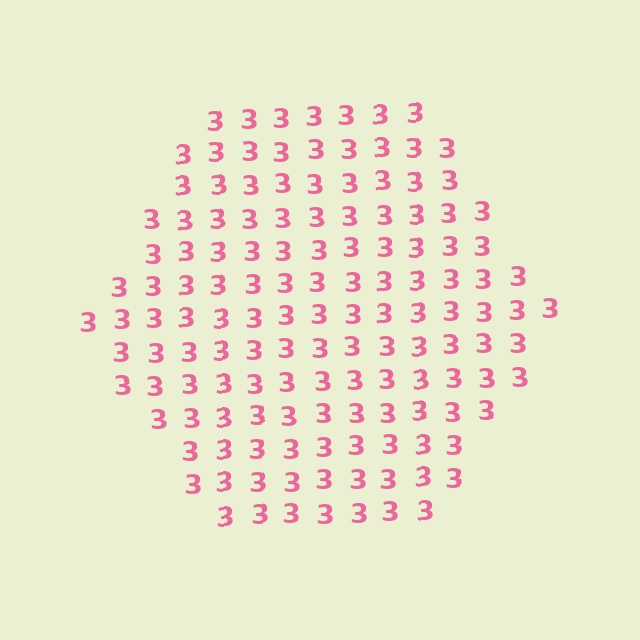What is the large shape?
The large shape is a hexagon.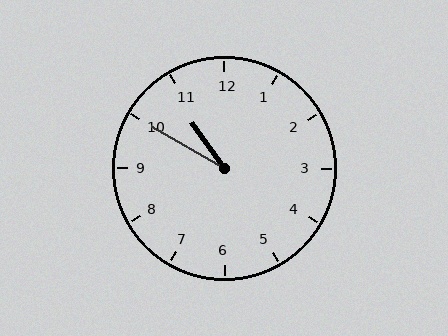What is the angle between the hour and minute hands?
Approximately 25 degrees.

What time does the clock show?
10:50.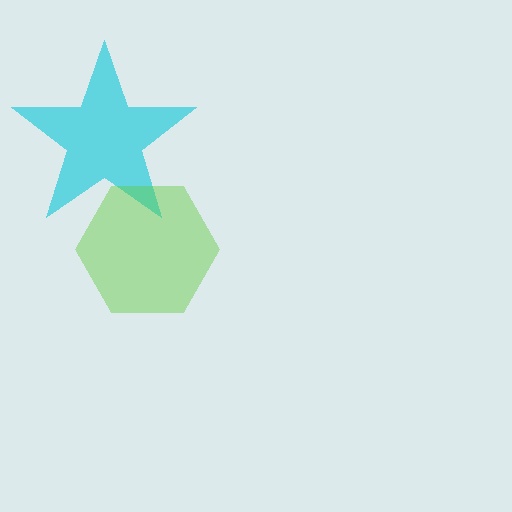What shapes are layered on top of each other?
The layered shapes are: a cyan star, a lime hexagon.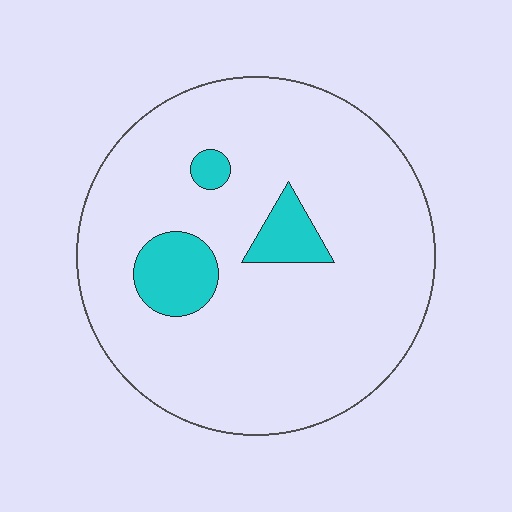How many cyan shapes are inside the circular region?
3.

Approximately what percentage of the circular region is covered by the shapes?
Approximately 10%.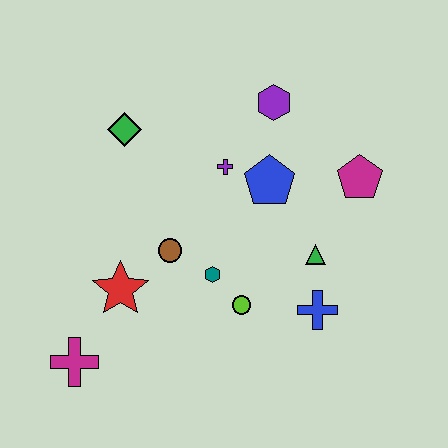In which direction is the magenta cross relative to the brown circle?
The magenta cross is below the brown circle.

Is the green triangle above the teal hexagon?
Yes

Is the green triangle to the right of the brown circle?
Yes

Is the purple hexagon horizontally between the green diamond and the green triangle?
Yes